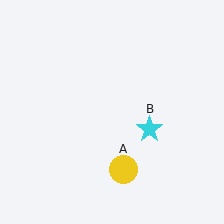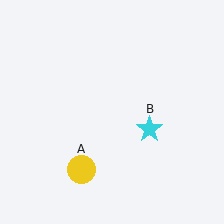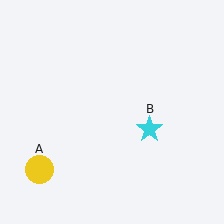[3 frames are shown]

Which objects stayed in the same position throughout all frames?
Cyan star (object B) remained stationary.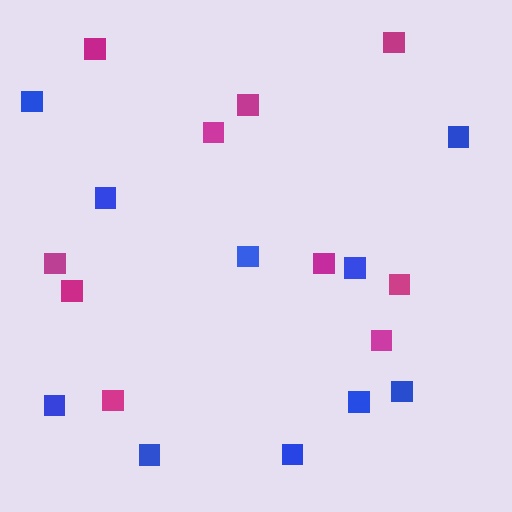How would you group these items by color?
There are 2 groups: one group of magenta squares (10) and one group of blue squares (10).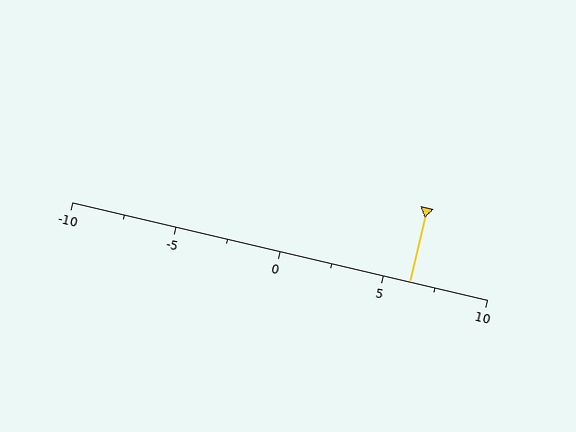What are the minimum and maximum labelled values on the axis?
The axis runs from -10 to 10.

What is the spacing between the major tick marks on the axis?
The major ticks are spaced 5 apart.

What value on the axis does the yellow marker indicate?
The marker indicates approximately 6.2.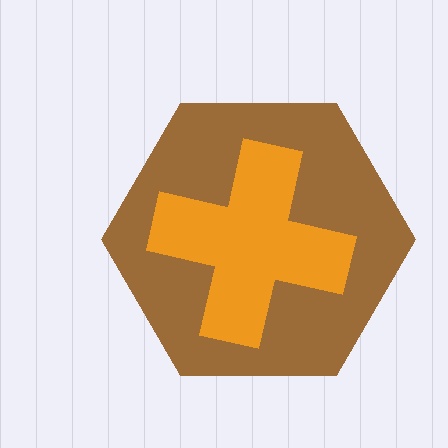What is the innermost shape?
The orange cross.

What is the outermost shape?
The brown hexagon.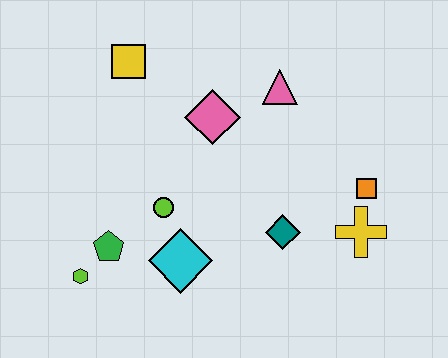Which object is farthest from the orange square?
The lime hexagon is farthest from the orange square.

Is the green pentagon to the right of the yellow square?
No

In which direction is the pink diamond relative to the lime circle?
The pink diamond is above the lime circle.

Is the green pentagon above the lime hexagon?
Yes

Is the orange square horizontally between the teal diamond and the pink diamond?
No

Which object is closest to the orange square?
The yellow cross is closest to the orange square.